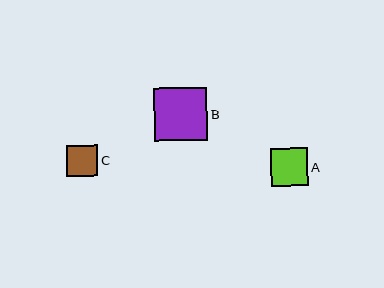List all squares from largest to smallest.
From largest to smallest: B, A, C.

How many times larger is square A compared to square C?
Square A is approximately 1.2 times the size of square C.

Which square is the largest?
Square B is the largest with a size of approximately 53 pixels.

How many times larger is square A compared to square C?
Square A is approximately 1.2 times the size of square C.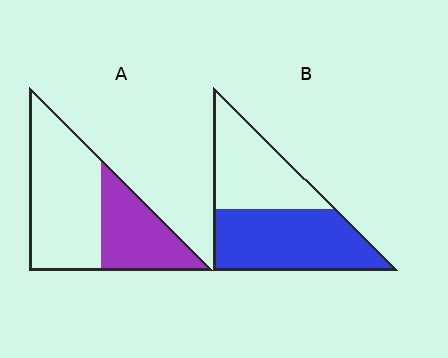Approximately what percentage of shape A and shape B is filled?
A is approximately 35% and B is approximately 55%.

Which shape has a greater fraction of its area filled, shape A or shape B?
Shape B.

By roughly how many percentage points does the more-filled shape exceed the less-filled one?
By roughly 20 percentage points (B over A).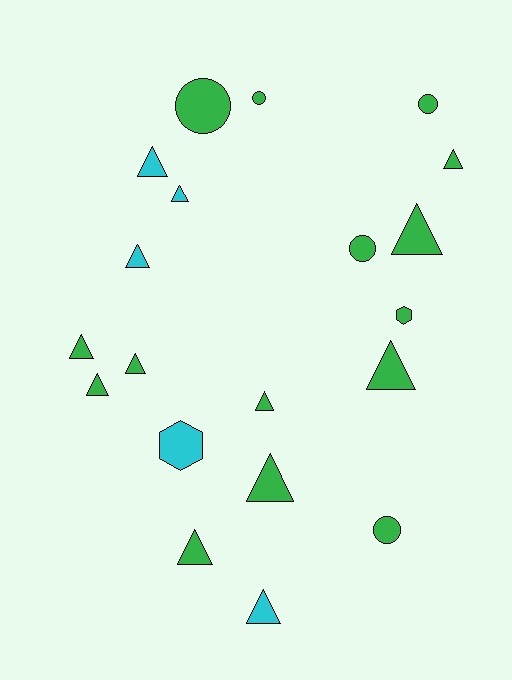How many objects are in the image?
There are 20 objects.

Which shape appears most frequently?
Triangle, with 13 objects.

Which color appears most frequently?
Green, with 15 objects.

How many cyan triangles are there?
There are 4 cyan triangles.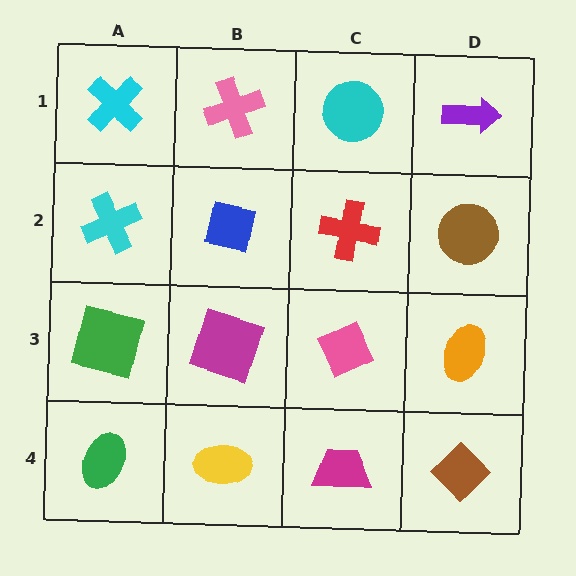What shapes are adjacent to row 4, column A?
A green square (row 3, column A), a yellow ellipse (row 4, column B).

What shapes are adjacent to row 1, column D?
A brown circle (row 2, column D), a cyan circle (row 1, column C).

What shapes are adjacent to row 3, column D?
A brown circle (row 2, column D), a brown diamond (row 4, column D), a pink diamond (row 3, column C).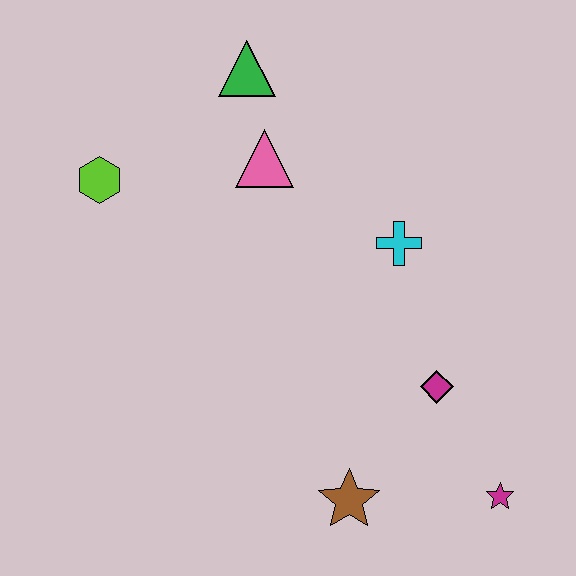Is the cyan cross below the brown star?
No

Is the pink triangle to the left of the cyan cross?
Yes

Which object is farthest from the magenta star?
The lime hexagon is farthest from the magenta star.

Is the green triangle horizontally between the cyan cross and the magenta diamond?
No